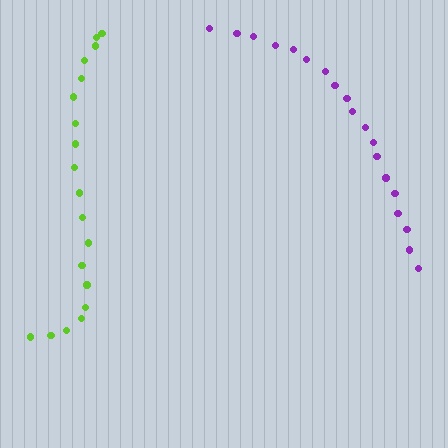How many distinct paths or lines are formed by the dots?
There are 2 distinct paths.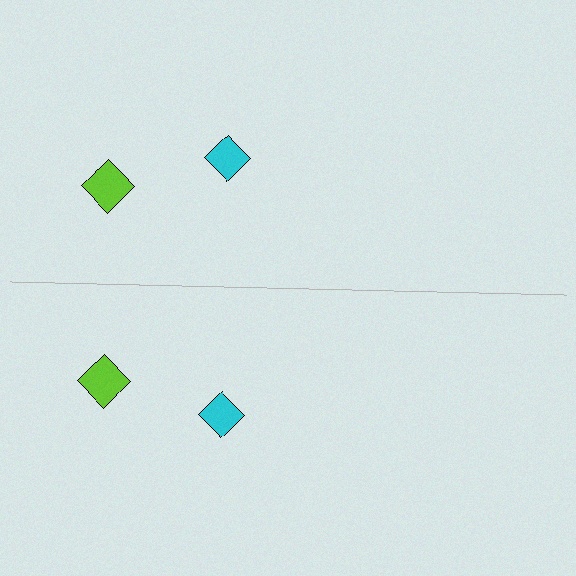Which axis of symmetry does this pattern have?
The pattern has a horizontal axis of symmetry running through the center of the image.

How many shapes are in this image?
There are 4 shapes in this image.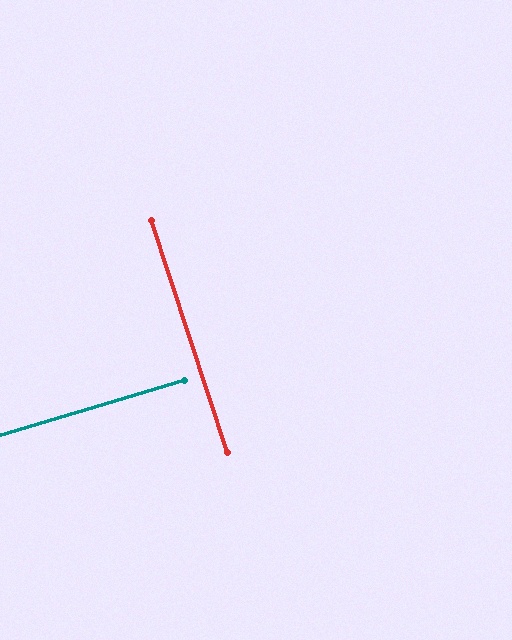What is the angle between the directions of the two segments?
Approximately 89 degrees.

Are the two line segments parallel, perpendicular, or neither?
Perpendicular — they meet at approximately 89°.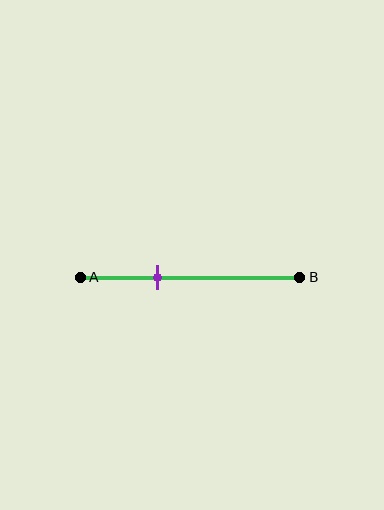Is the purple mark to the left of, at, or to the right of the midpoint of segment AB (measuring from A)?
The purple mark is to the left of the midpoint of segment AB.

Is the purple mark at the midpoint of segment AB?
No, the mark is at about 35% from A, not at the 50% midpoint.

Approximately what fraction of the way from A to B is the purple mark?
The purple mark is approximately 35% of the way from A to B.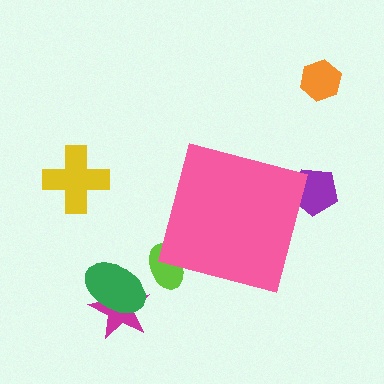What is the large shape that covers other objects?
A pink square.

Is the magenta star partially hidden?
No, the magenta star is fully visible.